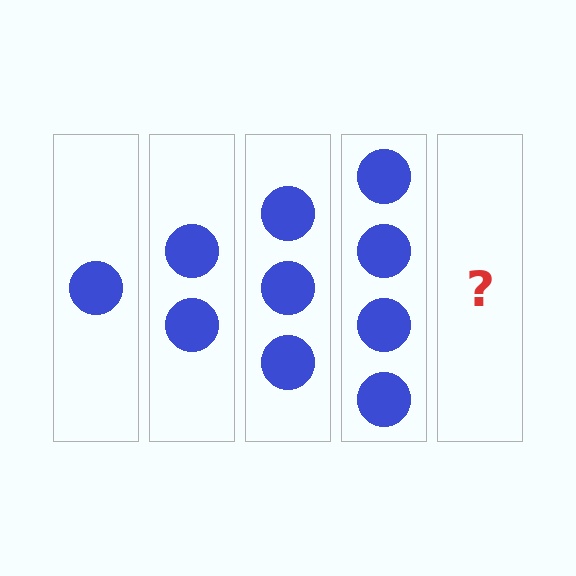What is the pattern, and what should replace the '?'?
The pattern is that each step adds one more circle. The '?' should be 5 circles.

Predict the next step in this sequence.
The next step is 5 circles.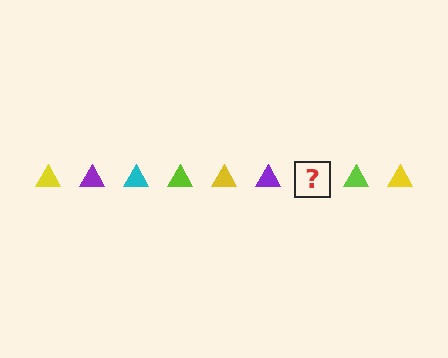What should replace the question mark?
The question mark should be replaced with a cyan triangle.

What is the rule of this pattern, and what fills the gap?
The rule is that the pattern cycles through yellow, purple, cyan, lime triangles. The gap should be filled with a cyan triangle.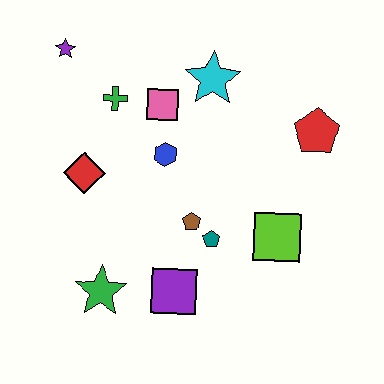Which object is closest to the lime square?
The teal pentagon is closest to the lime square.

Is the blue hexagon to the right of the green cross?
Yes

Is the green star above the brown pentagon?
No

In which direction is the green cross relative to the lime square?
The green cross is to the left of the lime square.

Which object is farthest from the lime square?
The purple star is farthest from the lime square.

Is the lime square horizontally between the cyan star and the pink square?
No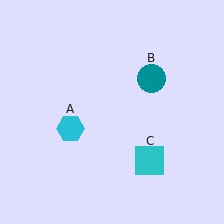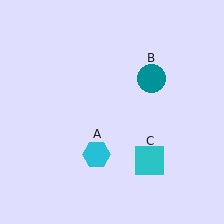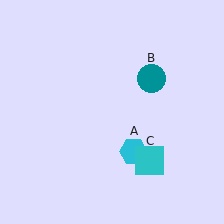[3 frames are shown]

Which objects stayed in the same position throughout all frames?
Teal circle (object B) and cyan square (object C) remained stationary.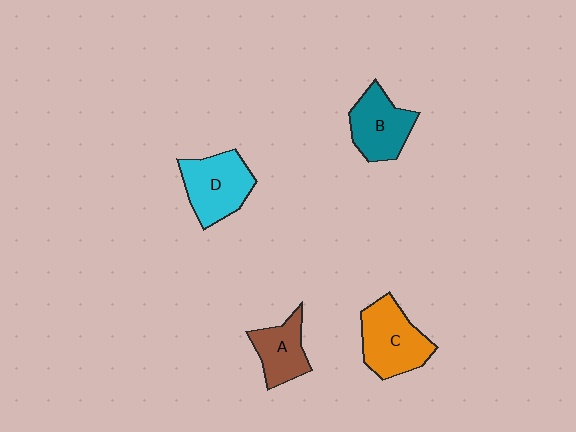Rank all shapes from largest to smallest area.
From largest to smallest: C (orange), D (cyan), B (teal), A (brown).